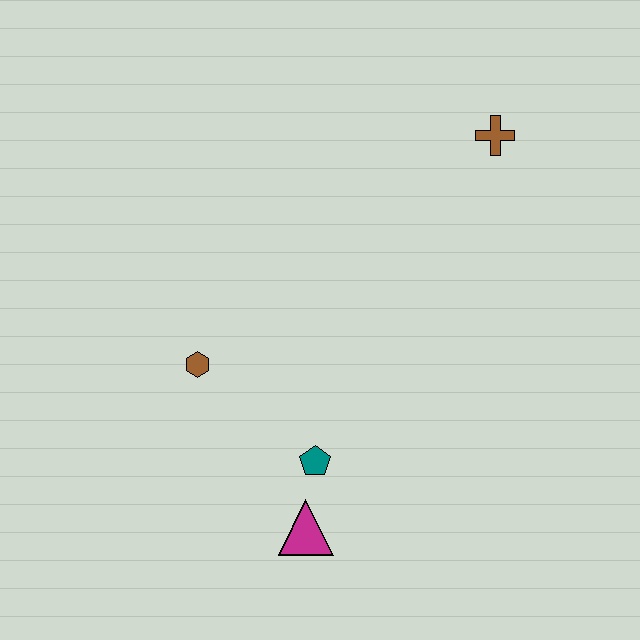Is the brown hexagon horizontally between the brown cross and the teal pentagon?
No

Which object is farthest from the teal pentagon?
The brown cross is farthest from the teal pentagon.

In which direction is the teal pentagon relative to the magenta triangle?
The teal pentagon is above the magenta triangle.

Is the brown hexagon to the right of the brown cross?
No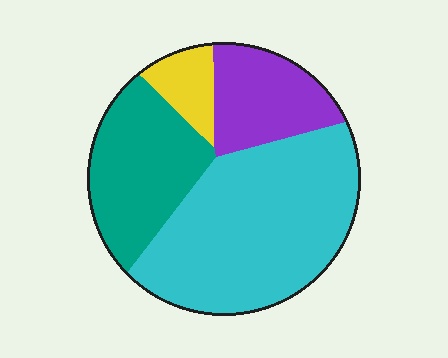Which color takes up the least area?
Yellow, at roughly 5%.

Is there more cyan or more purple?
Cyan.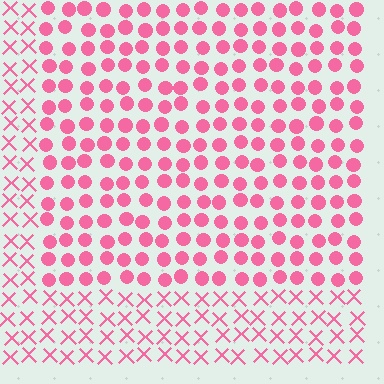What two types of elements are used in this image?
The image uses circles inside the rectangle region and X marks outside it.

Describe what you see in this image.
The image is filled with small pink elements arranged in a uniform grid. A rectangle-shaped region contains circles, while the surrounding area contains X marks. The boundary is defined purely by the change in element shape.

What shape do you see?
I see a rectangle.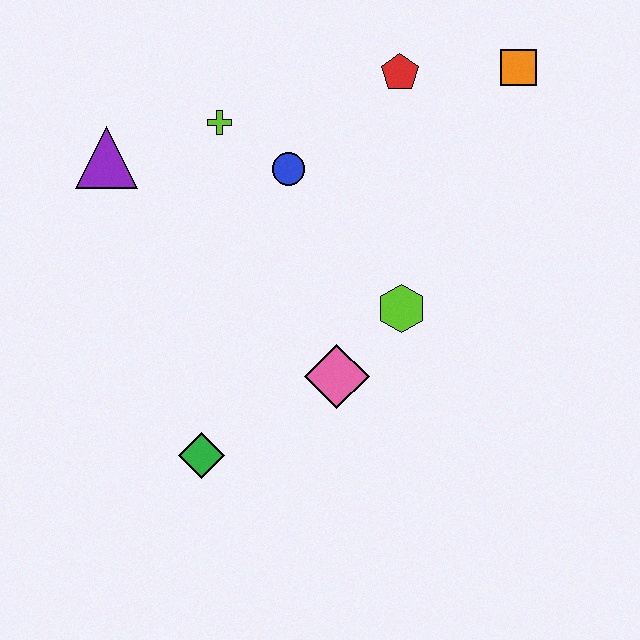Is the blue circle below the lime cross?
Yes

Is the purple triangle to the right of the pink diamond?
No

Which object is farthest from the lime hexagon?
The purple triangle is farthest from the lime hexagon.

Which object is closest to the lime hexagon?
The pink diamond is closest to the lime hexagon.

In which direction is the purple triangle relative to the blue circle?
The purple triangle is to the left of the blue circle.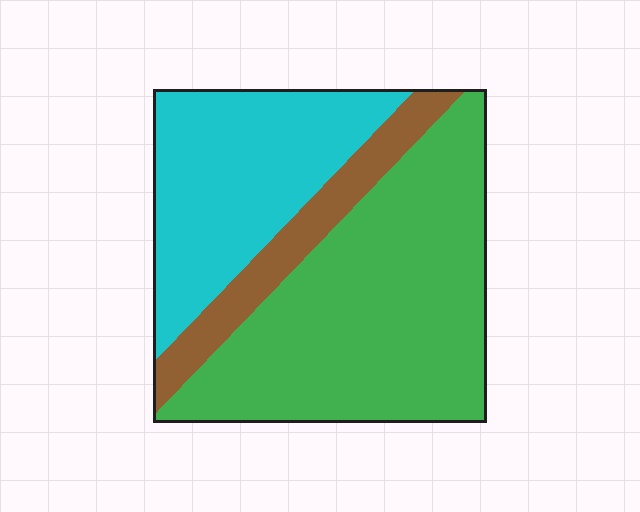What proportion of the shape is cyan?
Cyan takes up about one third (1/3) of the shape.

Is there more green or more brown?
Green.